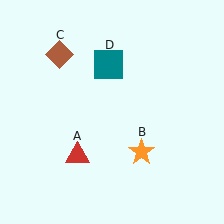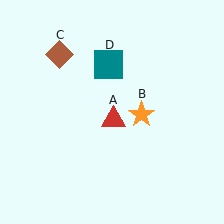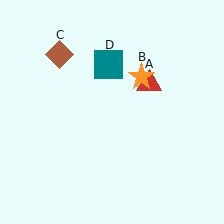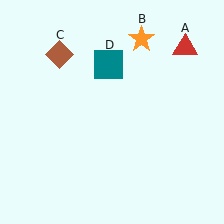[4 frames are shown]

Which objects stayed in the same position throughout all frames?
Brown diamond (object C) and teal square (object D) remained stationary.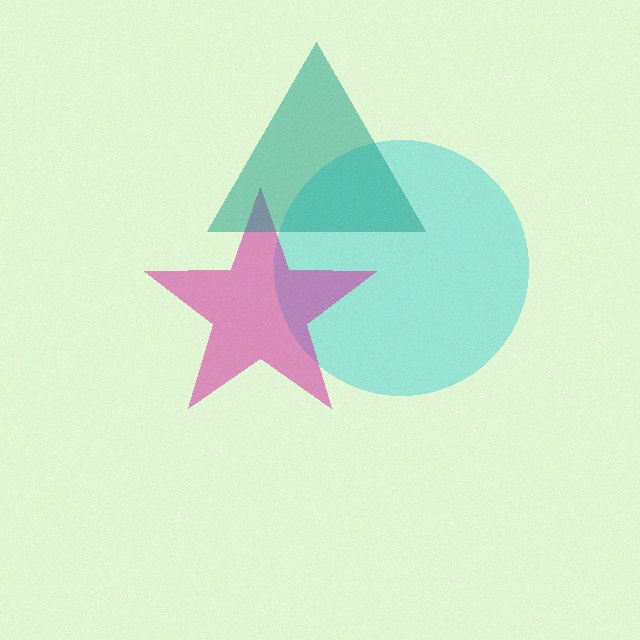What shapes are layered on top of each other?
The layered shapes are: a cyan circle, a magenta star, a teal triangle.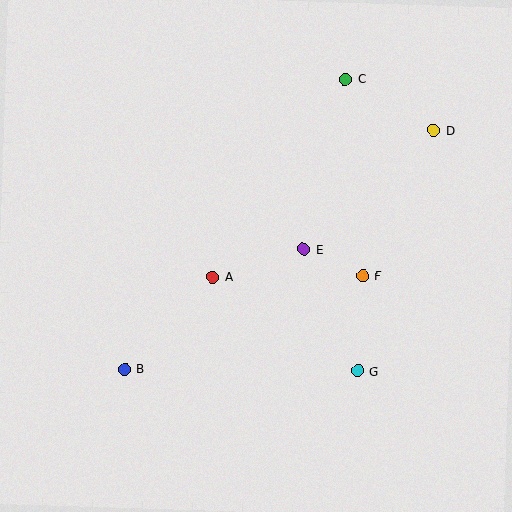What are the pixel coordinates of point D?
Point D is at (434, 130).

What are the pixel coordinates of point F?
Point F is at (363, 275).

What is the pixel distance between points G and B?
The distance between G and B is 233 pixels.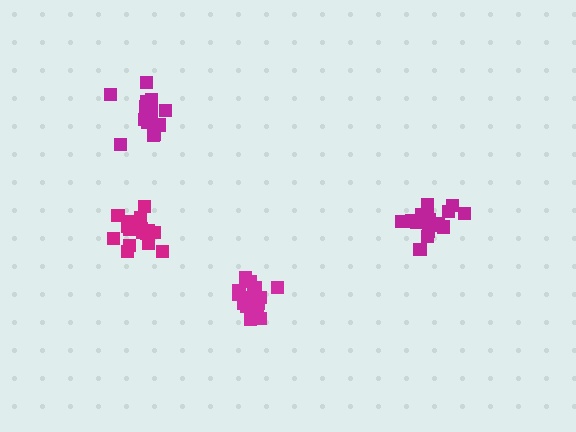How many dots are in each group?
Group 1: 15 dots, Group 2: 17 dots, Group 3: 17 dots, Group 4: 17 dots (66 total).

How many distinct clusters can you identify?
There are 4 distinct clusters.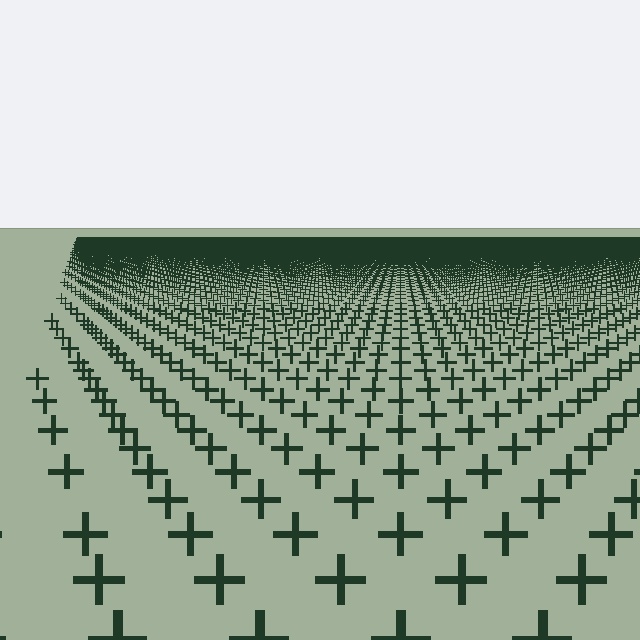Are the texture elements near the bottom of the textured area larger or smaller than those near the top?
Larger. Near the bottom, elements are closer to the viewer and appear at a bigger on-screen size.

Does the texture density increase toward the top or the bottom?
Density increases toward the top.